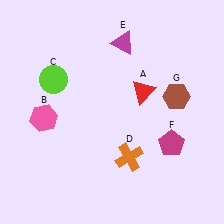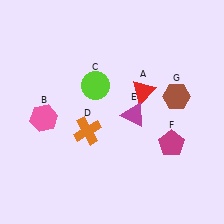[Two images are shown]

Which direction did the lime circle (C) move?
The lime circle (C) moved right.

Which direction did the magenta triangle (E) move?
The magenta triangle (E) moved down.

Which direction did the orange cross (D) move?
The orange cross (D) moved left.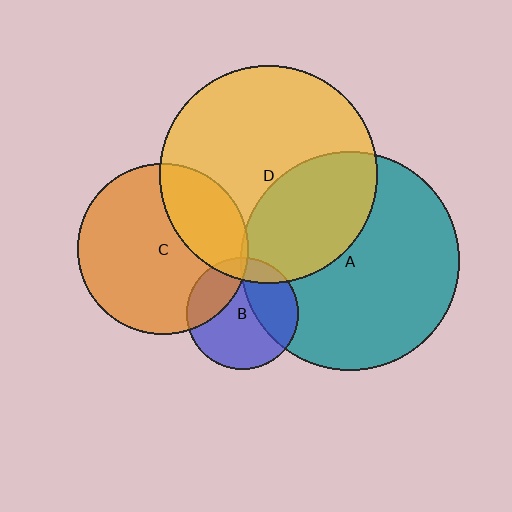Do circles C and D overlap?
Yes.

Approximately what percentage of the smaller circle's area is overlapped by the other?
Approximately 30%.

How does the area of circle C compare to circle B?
Approximately 2.3 times.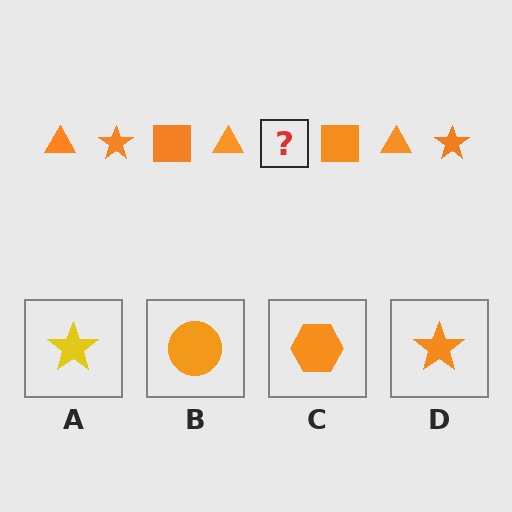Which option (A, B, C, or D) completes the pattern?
D.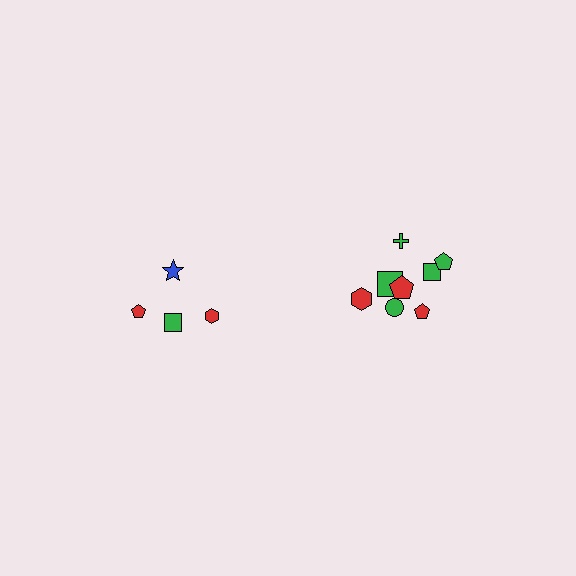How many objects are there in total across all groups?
There are 12 objects.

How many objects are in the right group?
There are 8 objects.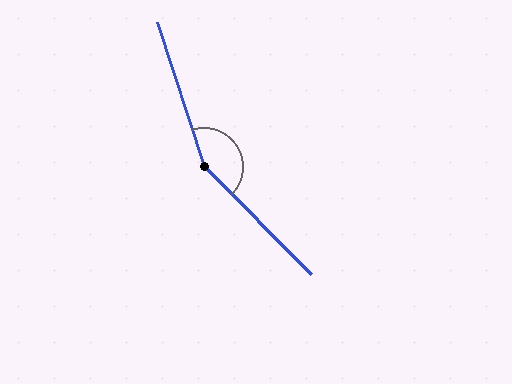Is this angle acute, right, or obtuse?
It is obtuse.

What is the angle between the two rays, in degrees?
Approximately 153 degrees.